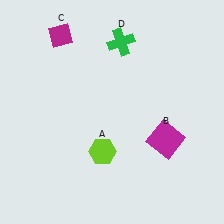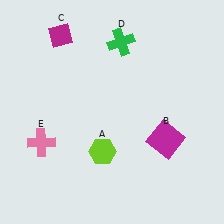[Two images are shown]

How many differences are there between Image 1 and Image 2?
There is 1 difference between the two images.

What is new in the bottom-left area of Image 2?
A pink cross (E) was added in the bottom-left area of Image 2.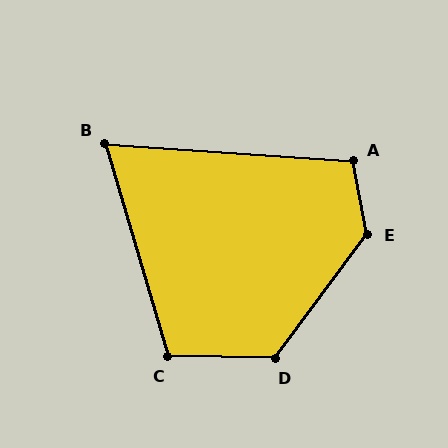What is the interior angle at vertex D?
Approximately 126 degrees (obtuse).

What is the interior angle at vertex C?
Approximately 107 degrees (obtuse).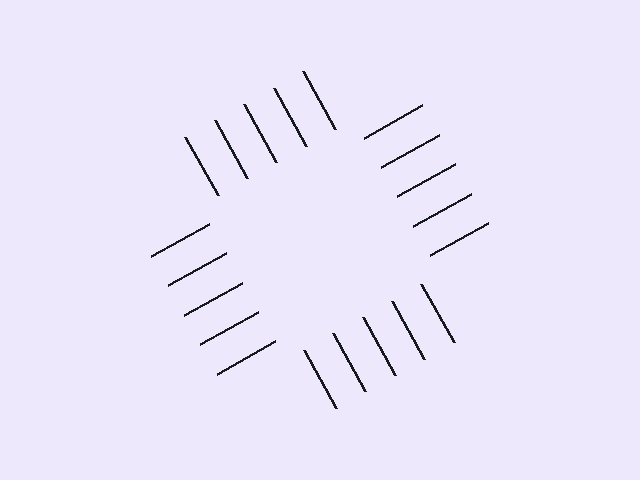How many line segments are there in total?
20 — 5 along each of the 4 edges.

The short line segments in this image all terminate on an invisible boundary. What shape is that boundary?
An illusory square — the line segments terminate on its edges but no continuous stroke is drawn.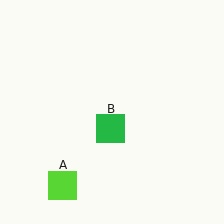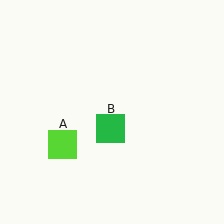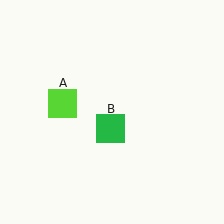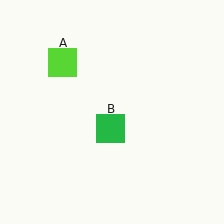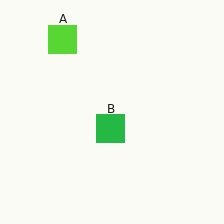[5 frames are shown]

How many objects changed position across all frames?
1 object changed position: lime square (object A).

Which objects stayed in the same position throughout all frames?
Green square (object B) remained stationary.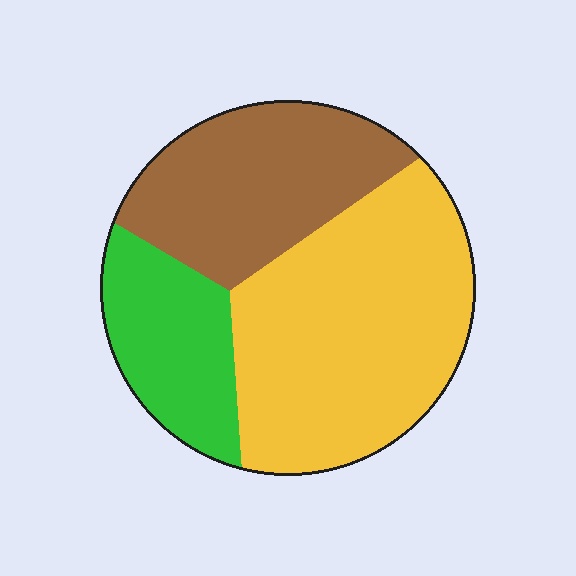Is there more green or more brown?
Brown.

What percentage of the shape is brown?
Brown covers roughly 30% of the shape.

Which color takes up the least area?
Green, at roughly 20%.